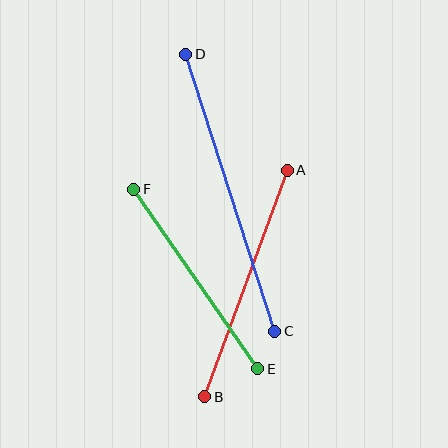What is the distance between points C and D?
The distance is approximately 291 pixels.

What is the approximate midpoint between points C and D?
The midpoint is at approximately (230, 193) pixels.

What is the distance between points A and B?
The distance is approximately 241 pixels.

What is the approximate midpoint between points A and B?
The midpoint is at approximately (246, 284) pixels.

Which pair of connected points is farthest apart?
Points C and D are farthest apart.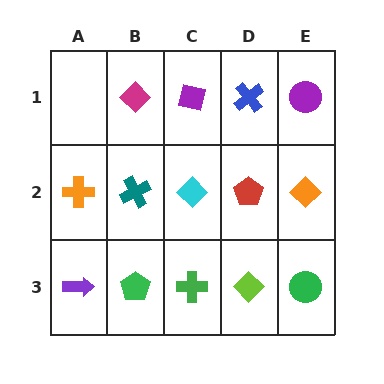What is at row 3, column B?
A green pentagon.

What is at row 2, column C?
A cyan diamond.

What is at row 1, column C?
A purple square.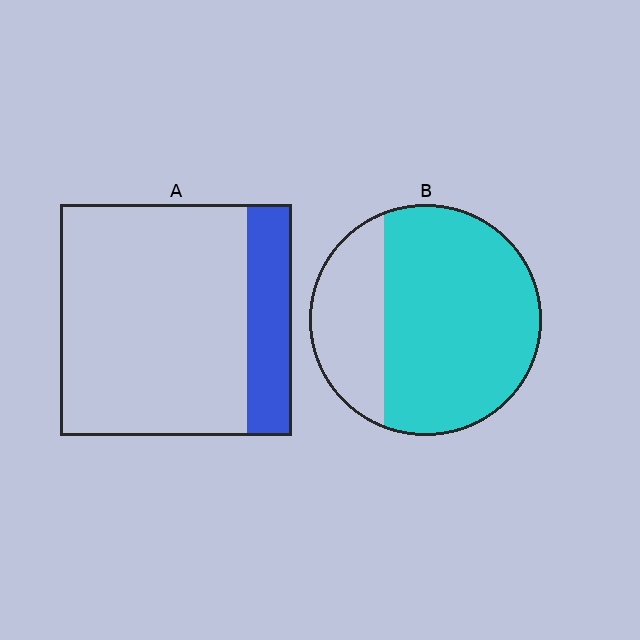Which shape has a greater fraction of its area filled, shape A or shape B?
Shape B.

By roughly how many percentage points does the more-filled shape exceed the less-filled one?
By roughly 55 percentage points (B over A).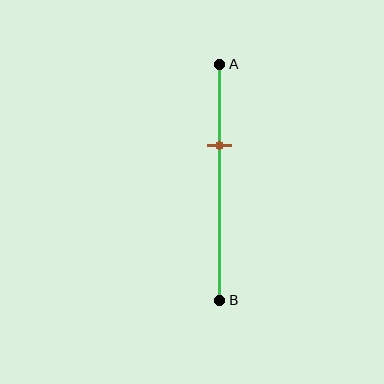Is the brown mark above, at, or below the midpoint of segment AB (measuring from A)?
The brown mark is above the midpoint of segment AB.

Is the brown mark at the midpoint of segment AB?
No, the mark is at about 35% from A, not at the 50% midpoint.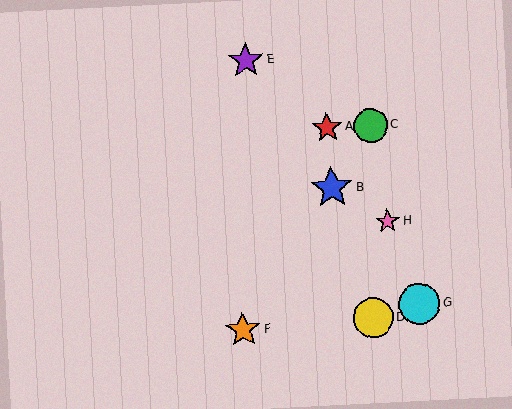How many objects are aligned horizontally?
2 objects (A, C) are aligned horizontally.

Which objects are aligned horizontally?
Objects A, C are aligned horizontally.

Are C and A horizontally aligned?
Yes, both are at y≈126.